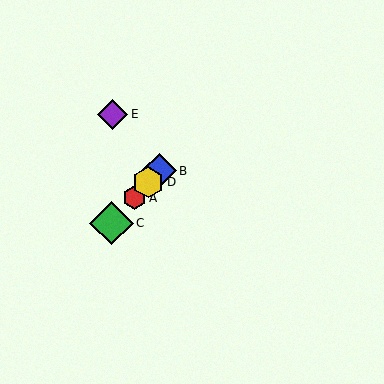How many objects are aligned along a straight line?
4 objects (A, B, C, D) are aligned along a straight line.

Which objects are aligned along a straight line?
Objects A, B, C, D are aligned along a straight line.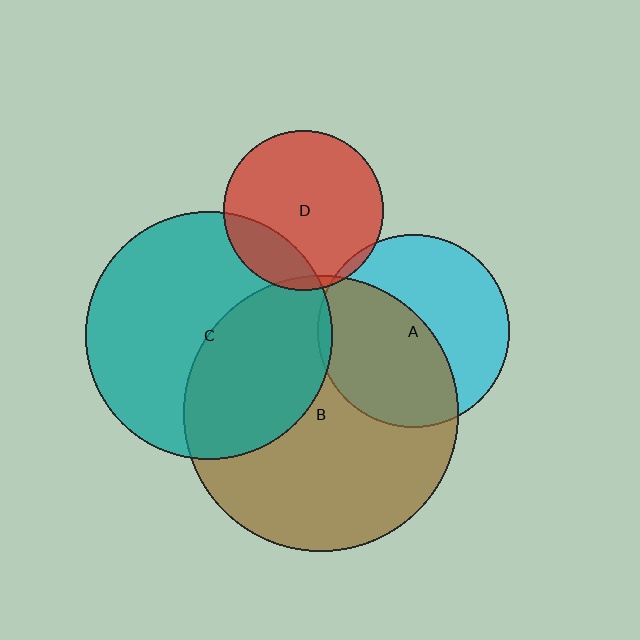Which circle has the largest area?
Circle B (brown).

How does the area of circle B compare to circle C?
Approximately 1.2 times.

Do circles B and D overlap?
Yes.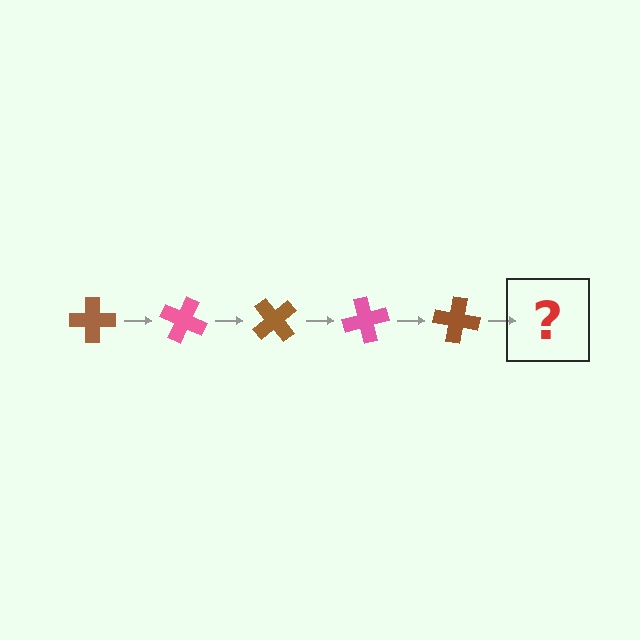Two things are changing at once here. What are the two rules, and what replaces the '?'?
The two rules are that it rotates 25 degrees each step and the color cycles through brown and pink. The '?' should be a pink cross, rotated 125 degrees from the start.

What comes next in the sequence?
The next element should be a pink cross, rotated 125 degrees from the start.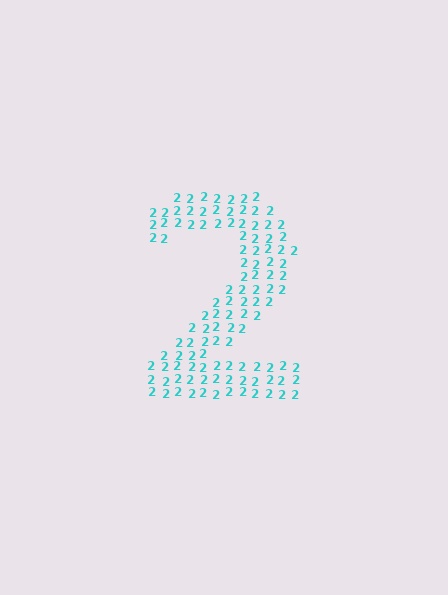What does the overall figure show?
The overall figure shows the digit 2.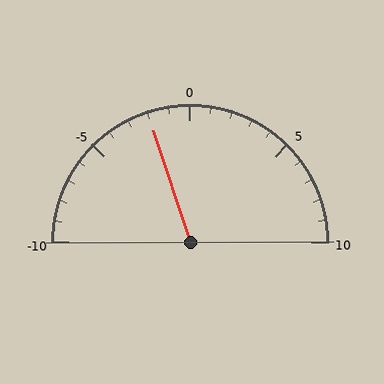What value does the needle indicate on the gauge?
The needle indicates approximately -2.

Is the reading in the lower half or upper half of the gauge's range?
The reading is in the lower half of the range (-10 to 10).